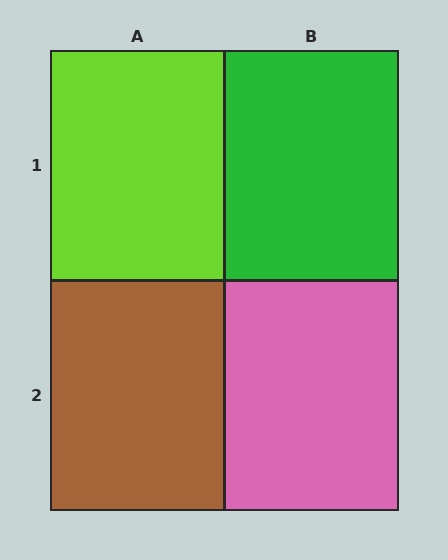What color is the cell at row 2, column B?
Pink.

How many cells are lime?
1 cell is lime.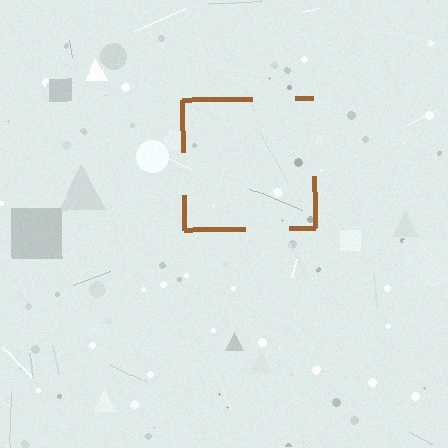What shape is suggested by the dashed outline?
The dashed outline suggests a square.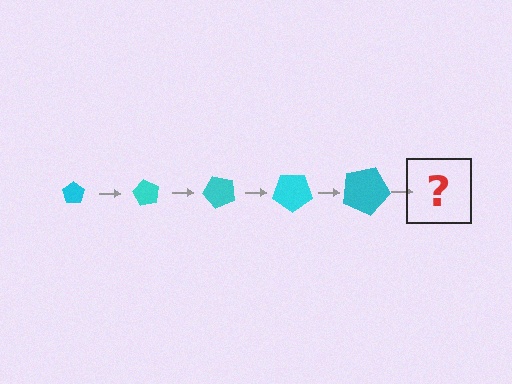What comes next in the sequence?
The next element should be a pentagon, larger than the previous one and rotated 300 degrees from the start.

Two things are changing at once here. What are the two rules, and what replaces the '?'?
The two rules are that the pentagon grows larger each step and it rotates 60 degrees each step. The '?' should be a pentagon, larger than the previous one and rotated 300 degrees from the start.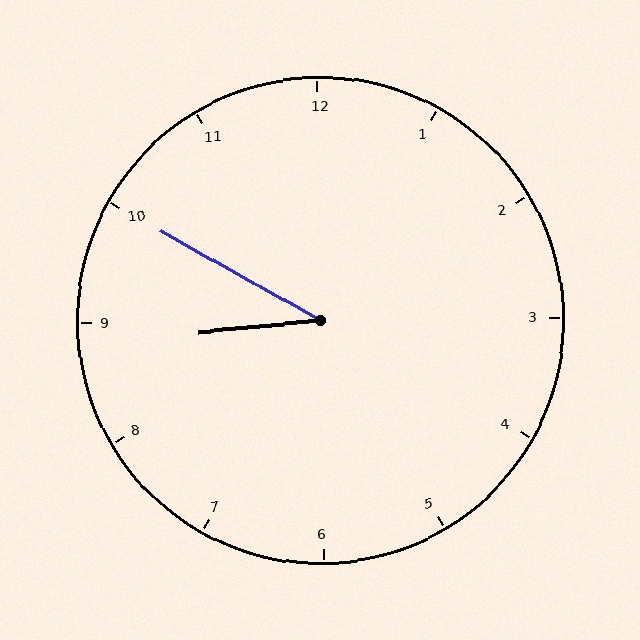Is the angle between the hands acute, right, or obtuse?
It is acute.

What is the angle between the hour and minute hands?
Approximately 35 degrees.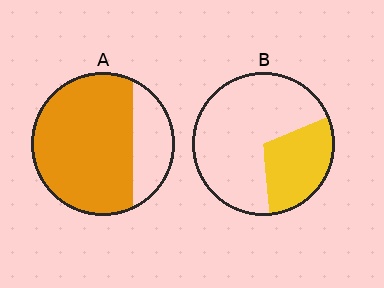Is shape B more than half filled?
No.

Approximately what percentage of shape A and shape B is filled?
A is approximately 75% and B is approximately 30%.